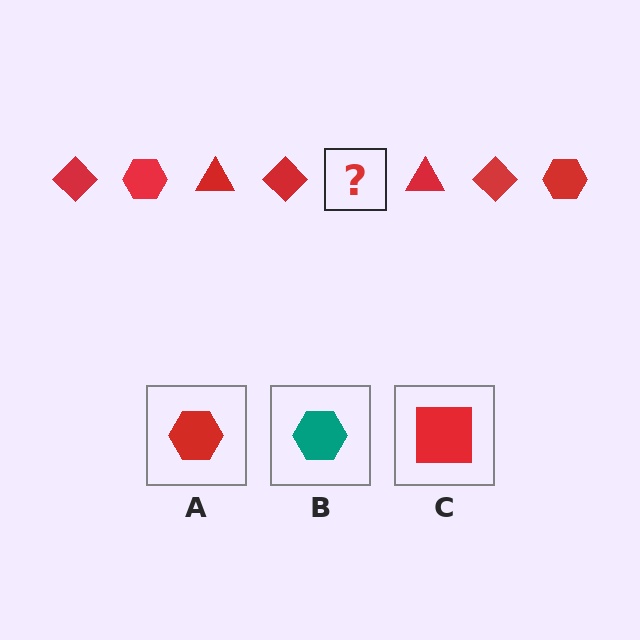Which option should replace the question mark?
Option A.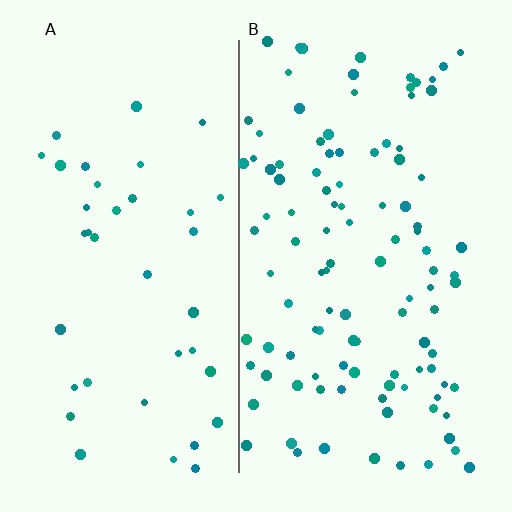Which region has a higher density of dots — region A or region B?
B (the right).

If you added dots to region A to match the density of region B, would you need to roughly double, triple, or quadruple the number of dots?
Approximately triple.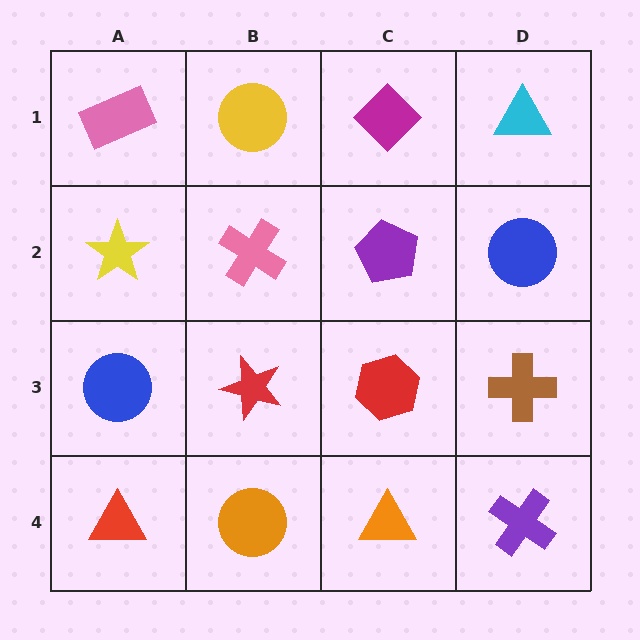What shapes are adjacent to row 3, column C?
A purple pentagon (row 2, column C), an orange triangle (row 4, column C), a red star (row 3, column B), a brown cross (row 3, column D).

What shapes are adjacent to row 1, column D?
A blue circle (row 2, column D), a magenta diamond (row 1, column C).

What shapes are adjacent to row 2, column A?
A pink rectangle (row 1, column A), a blue circle (row 3, column A), a pink cross (row 2, column B).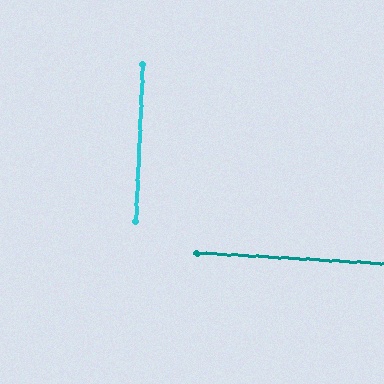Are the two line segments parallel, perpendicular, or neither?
Perpendicular — they meet at approximately 89°.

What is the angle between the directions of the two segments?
Approximately 89 degrees.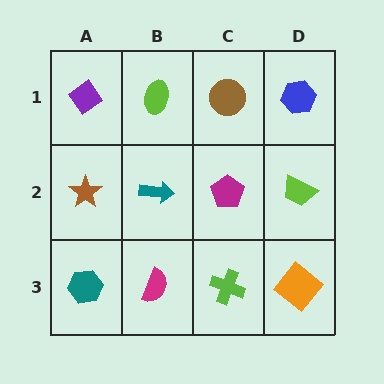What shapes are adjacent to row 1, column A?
A brown star (row 2, column A), a lime ellipse (row 1, column B).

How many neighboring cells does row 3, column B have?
3.